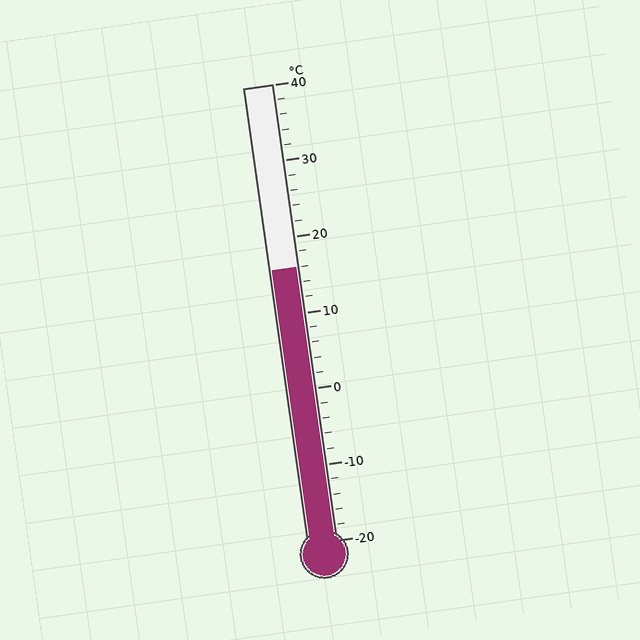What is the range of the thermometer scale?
The thermometer scale ranges from -20°C to 40°C.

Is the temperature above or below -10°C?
The temperature is above -10°C.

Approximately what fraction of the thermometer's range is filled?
The thermometer is filled to approximately 60% of its range.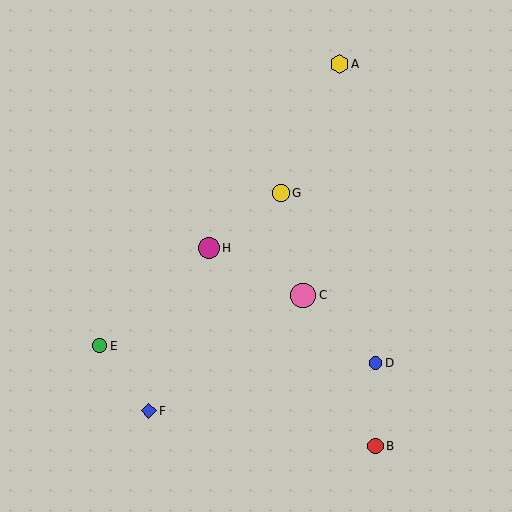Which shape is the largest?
The pink circle (labeled C) is the largest.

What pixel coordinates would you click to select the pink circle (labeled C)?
Click at (303, 296) to select the pink circle C.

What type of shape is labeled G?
Shape G is a yellow circle.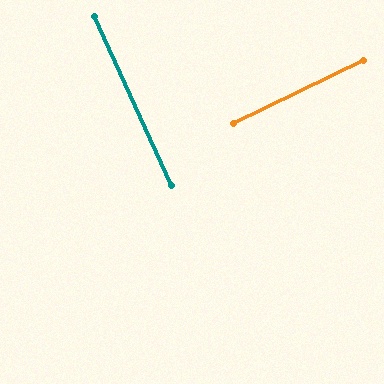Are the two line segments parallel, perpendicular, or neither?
Perpendicular — they meet at approximately 89°.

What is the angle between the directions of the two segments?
Approximately 89 degrees.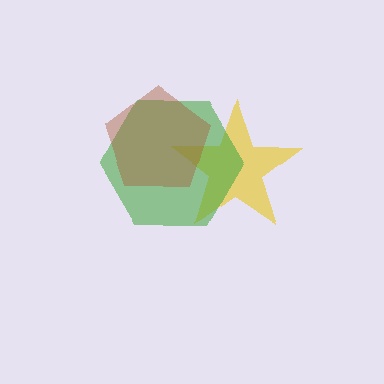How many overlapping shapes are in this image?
There are 3 overlapping shapes in the image.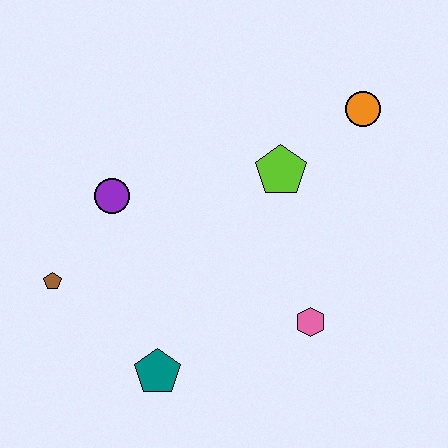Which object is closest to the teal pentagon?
The brown pentagon is closest to the teal pentagon.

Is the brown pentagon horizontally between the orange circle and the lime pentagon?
No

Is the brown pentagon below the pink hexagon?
No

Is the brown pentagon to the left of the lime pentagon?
Yes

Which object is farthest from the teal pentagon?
The orange circle is farthest from the teal pentagon.